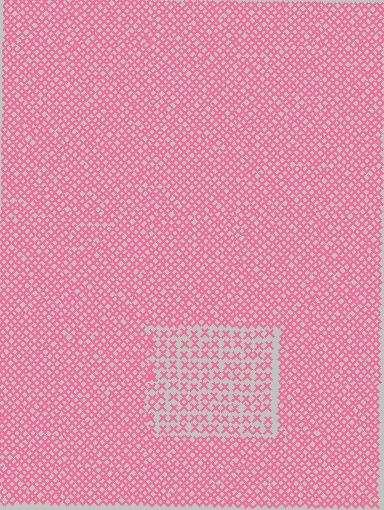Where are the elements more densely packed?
The elements are more densely packed outside the rectangle boundary.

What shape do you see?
I see a rectangle.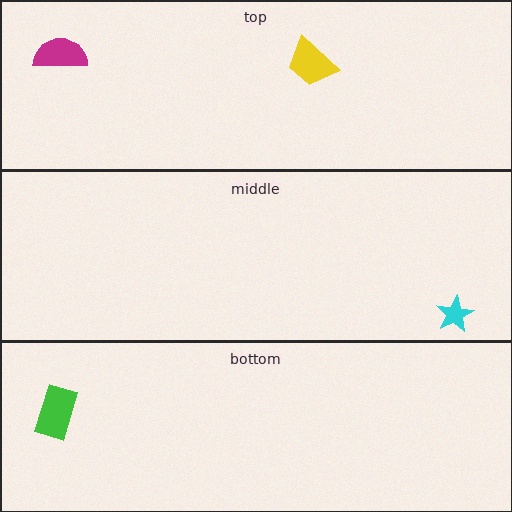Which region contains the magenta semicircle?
The top region.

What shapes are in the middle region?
The cyan star.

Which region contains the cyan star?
The middle region.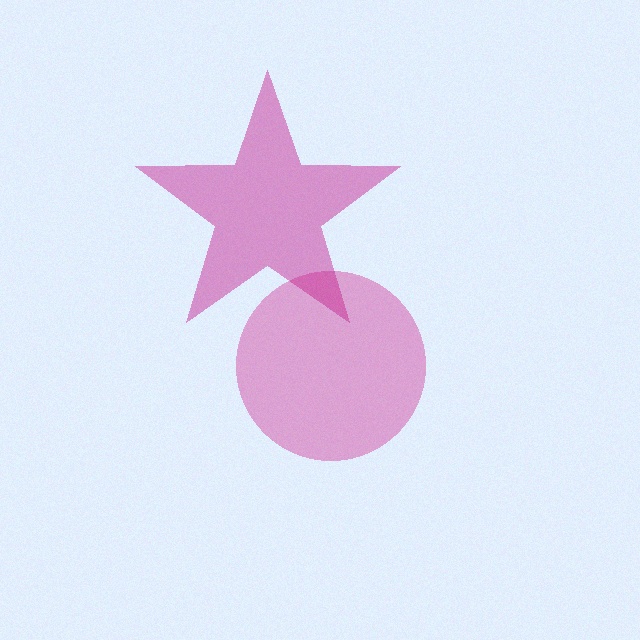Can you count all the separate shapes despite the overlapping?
Yes, there are 2 separate shapes.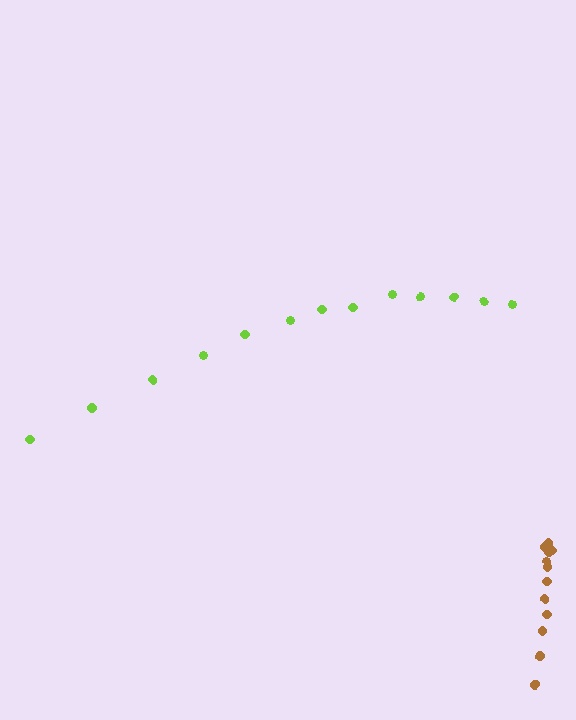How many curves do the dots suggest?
There are 2 distinct paths.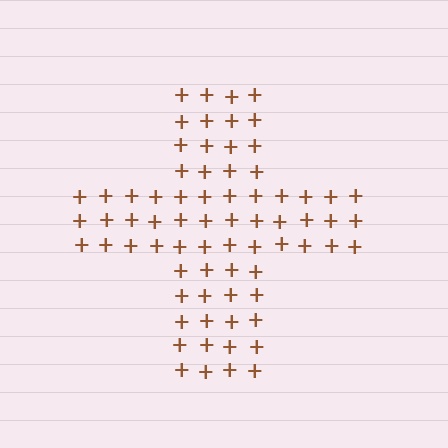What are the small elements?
The small elements are plus signs.